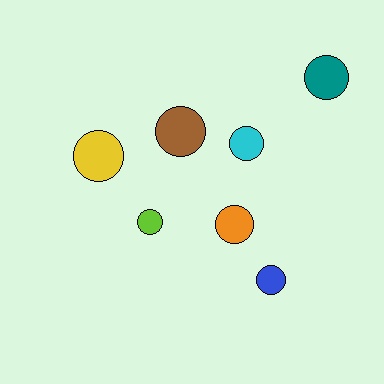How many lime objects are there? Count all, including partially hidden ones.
There is 1 lime object.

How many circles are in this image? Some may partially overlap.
There are 7 circles.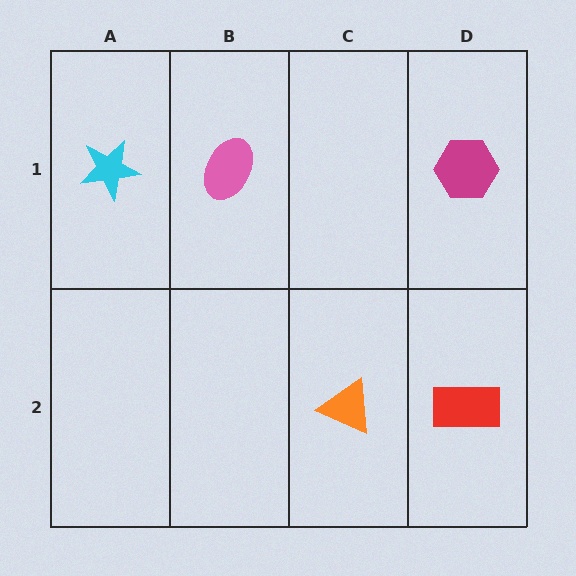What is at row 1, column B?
A pink ellipse.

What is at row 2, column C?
An orange triangle.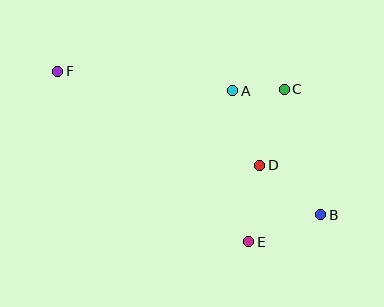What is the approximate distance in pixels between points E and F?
The distance between E and F is approximately 256 pixels.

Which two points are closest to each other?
Points A and C are closest to each other.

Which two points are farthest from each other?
Points B and F are farthest from each other.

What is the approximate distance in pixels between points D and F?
The distance between D and F is approximately 222 pixels.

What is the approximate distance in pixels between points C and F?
The distance between C and F is approximately 227 pixels.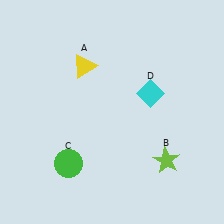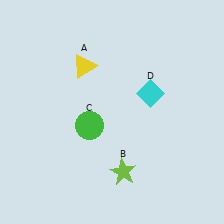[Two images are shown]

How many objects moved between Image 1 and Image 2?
2 objects moved between the two images.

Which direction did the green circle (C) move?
The green circle (C) moved up.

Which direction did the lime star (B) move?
The lime star (B) moved left.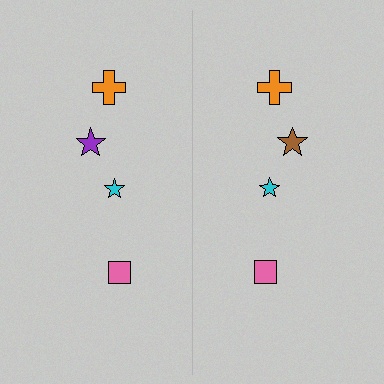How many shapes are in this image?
There are 8 shapes in this image.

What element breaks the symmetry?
The brown star on the right side breaks the symmetry — its mirror counterpart is purple.